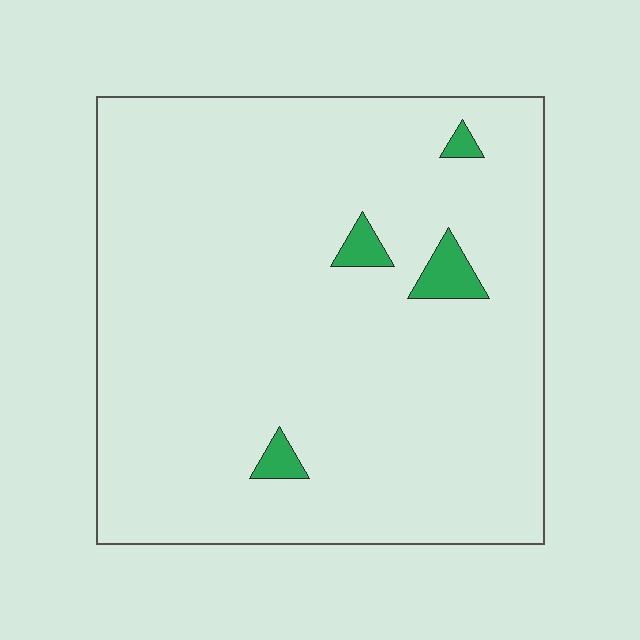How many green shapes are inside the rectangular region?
4.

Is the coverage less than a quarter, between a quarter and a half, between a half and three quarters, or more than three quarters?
Less than a quarter.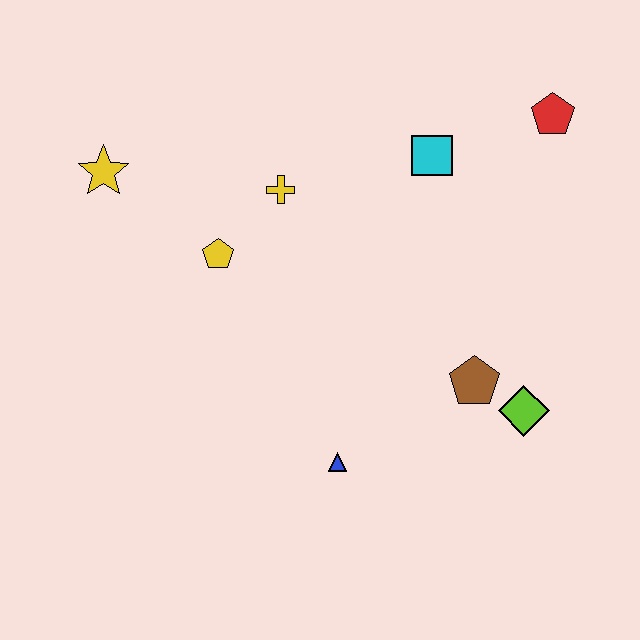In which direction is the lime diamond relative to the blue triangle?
The lime diamond is to the right of the blue triangle.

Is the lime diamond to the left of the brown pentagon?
No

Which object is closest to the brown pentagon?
The lime diamond is closest to the brown pentagon.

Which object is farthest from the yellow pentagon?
The red pentagon is farthest from the yellow pentagon.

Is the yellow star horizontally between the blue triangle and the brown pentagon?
No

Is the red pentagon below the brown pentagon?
No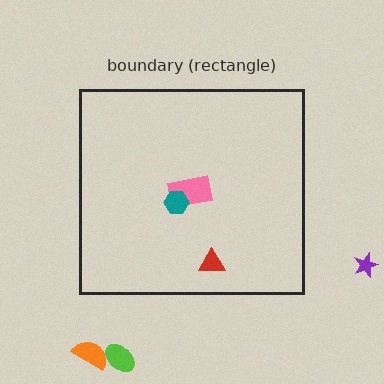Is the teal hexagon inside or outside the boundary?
Inside.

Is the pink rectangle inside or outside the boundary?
Inside.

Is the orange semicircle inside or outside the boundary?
Outside.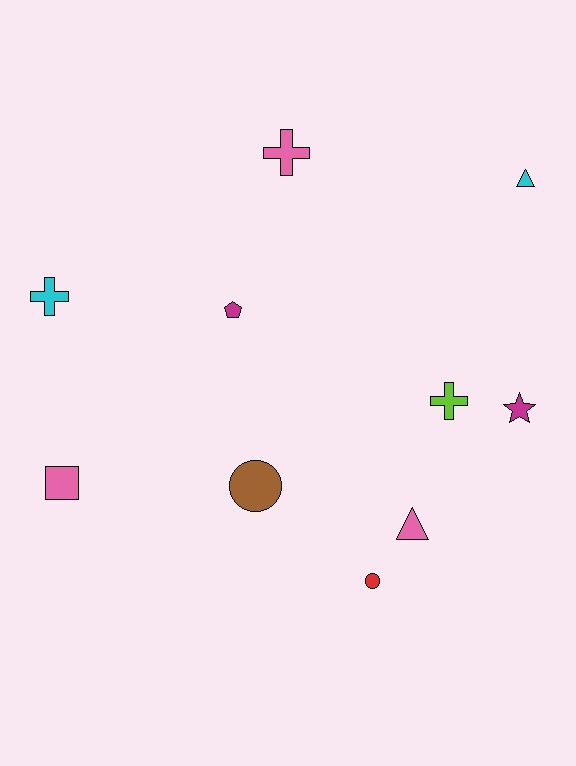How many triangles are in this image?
There are 2 triangles.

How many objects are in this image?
There are 10 objects.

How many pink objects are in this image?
There are 3 pink objects.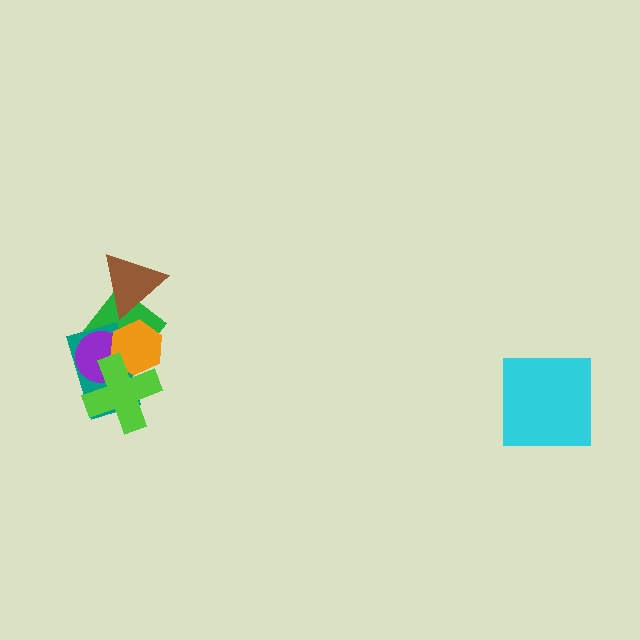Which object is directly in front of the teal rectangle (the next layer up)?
The purple circle is directly in front of the teal rectangle.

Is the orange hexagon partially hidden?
Yes, it is partially covered by another shape.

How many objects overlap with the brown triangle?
1 object overlaps with the brown triangle.